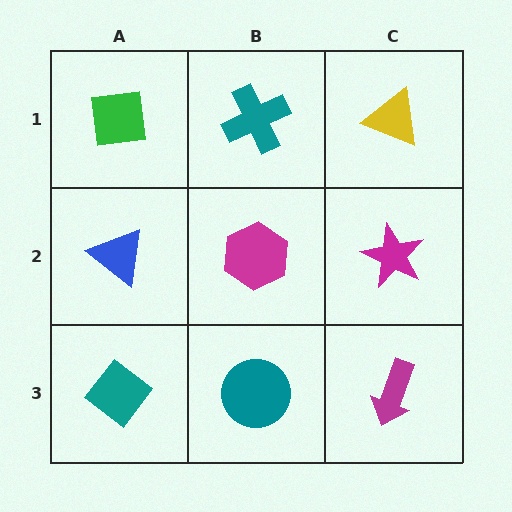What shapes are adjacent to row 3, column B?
A magenta hexagon (row 2, column B), a teal diamond (row 3, column A), a magenta arrow (row 3, column C).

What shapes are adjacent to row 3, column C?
A magenta star (row 2, column C), a teal circle (row 3, column B).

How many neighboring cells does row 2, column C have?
3.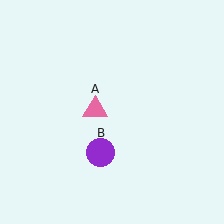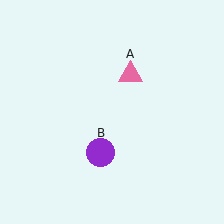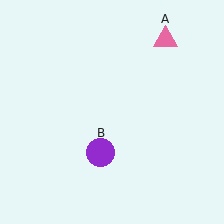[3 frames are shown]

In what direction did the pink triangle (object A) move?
The pink triangle (object A) moved up and to the right.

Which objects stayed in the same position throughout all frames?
Purple circle (object B) remained stationary.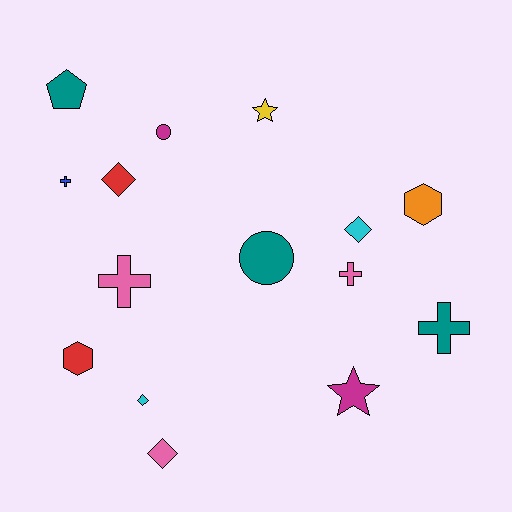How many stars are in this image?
There are 2 stars.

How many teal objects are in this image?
There are 3 teal objects.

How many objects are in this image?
There are 15 objects.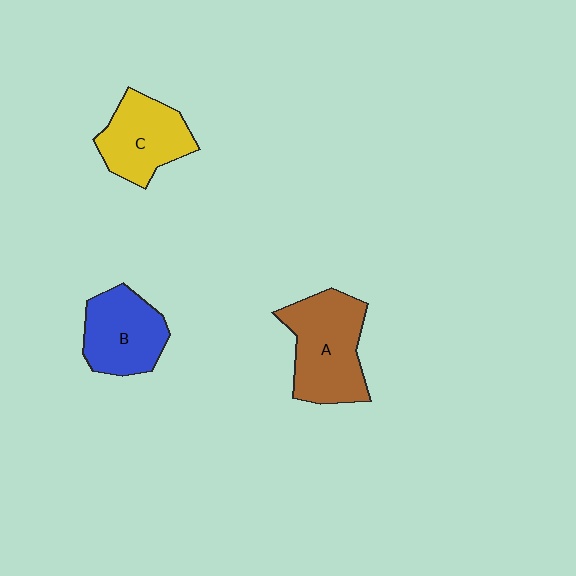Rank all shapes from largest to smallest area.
From largest to smallest: A (brown), C (yellow), B (blue).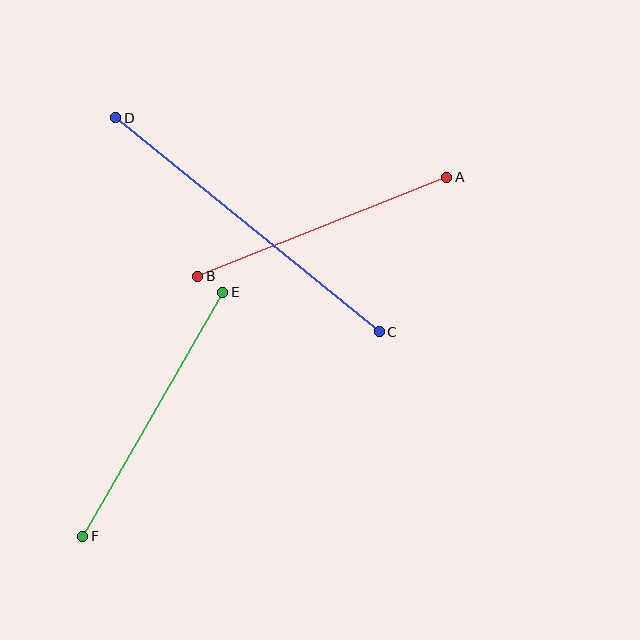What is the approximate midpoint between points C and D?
The midpoint is at approximately (248, 225) pixels.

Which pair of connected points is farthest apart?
Points C and D are farthest apart.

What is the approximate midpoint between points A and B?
The midpoint is at approximately (322, 227) pixels.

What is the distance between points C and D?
The distance is approximately 339 pixels.